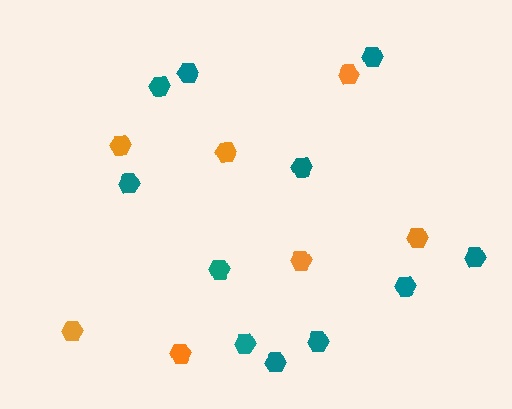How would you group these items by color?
There are 2 groups: one group of teal hexagons (11) and one group of orange hexagons (7).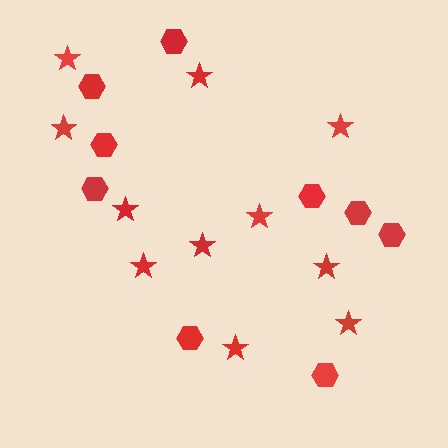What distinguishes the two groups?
There are 2 groups: one group of stars (11) and one group of hexagons (9).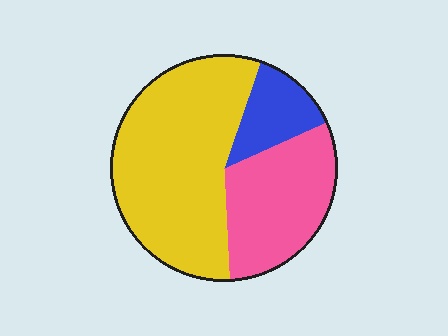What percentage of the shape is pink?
Pink covers around 30% of the shape.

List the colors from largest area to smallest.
From largest to smallest: yellow, pink, blue.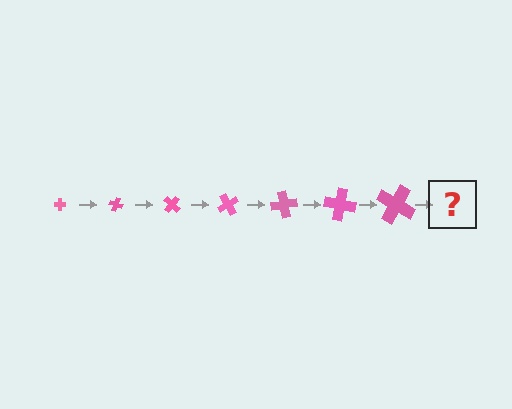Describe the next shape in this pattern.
It should be a cross, larger than the previous one and rotated 140 degrees from the start.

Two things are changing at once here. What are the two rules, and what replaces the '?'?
The two rules are that the cross grows larger each step and it rotates 20 degrees each step. The '?' should be a cross, larger than the previous one and rotated 140 degrees from the start.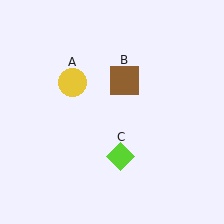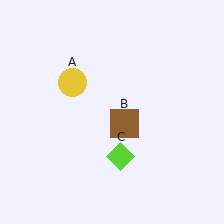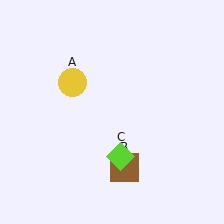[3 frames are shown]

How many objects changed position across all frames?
1 object changed position: brown square (object B).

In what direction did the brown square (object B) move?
The brown square (object B) moved down.